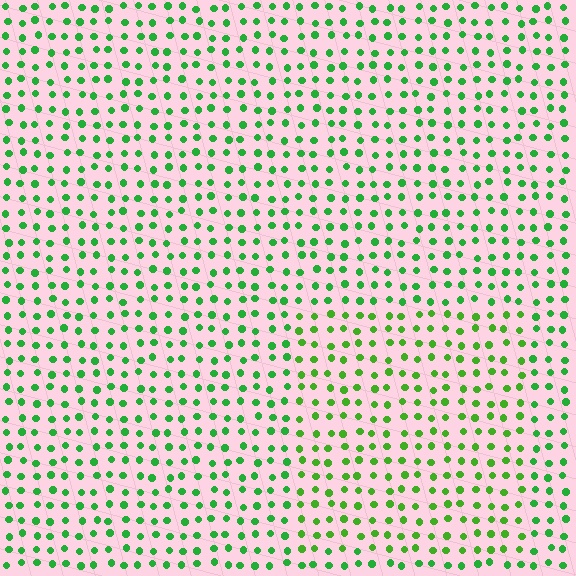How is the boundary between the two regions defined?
The boundary is defined purely by a slight shift in hue (about 22 degrees). Spacing, size, and orientation are identical on both sides.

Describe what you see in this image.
The image is filled with small green elements in a uniform arrangement. A rectangle-shaped region is visible where the elements are tinted to a slightly different hue, forming a subtle color boundary.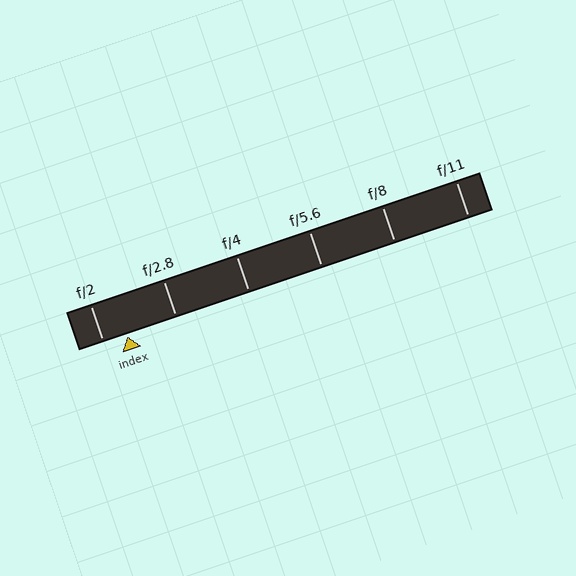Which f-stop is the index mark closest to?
The index mark is closest to f/2.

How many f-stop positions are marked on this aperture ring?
There are 6 f-stop positions marked.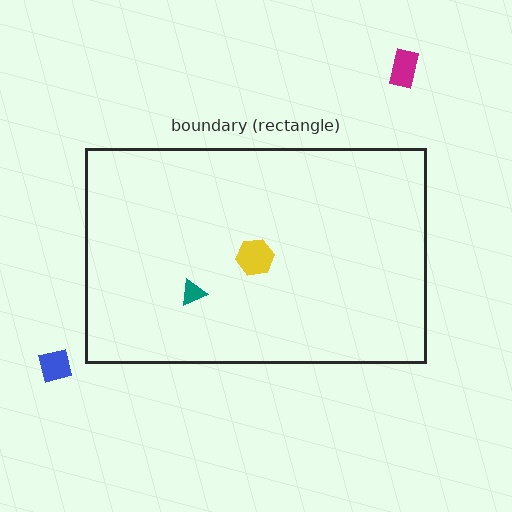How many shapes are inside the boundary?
2 inside, 2 outside.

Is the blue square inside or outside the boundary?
Outside.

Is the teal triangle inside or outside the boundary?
Inside.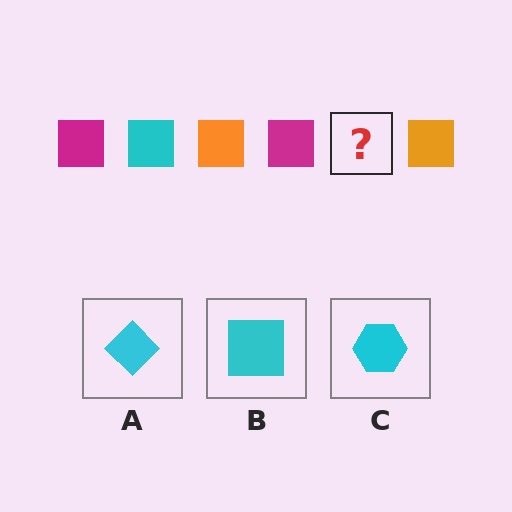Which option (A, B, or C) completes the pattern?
B.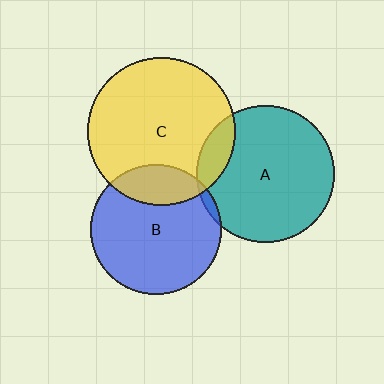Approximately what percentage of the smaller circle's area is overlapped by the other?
Approximately 20%.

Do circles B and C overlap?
Yes.